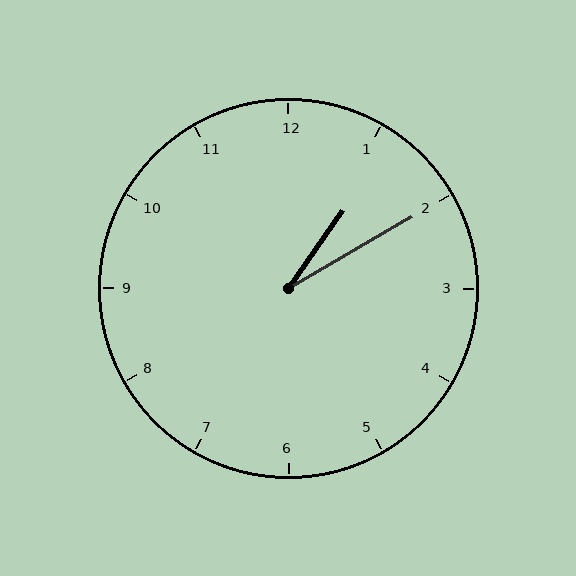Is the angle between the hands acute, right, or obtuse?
It is acute.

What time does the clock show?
1:10.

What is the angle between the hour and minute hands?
Approximately 25 degrees.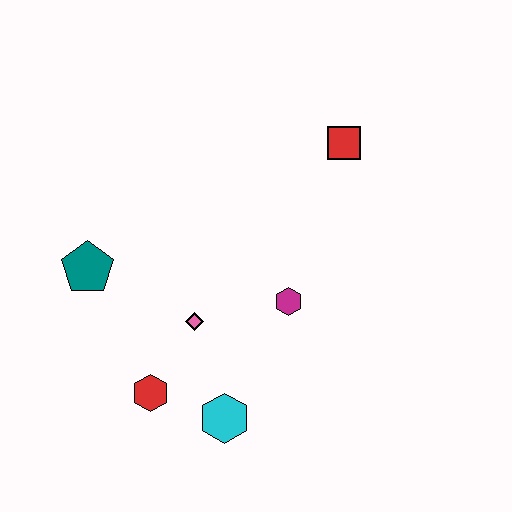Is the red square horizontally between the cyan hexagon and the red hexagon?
No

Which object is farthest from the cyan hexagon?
The red square is farthest from the cyan hexagon.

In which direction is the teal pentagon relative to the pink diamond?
The teal pentagon is to the left of the pink diamond.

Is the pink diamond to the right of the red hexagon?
Yes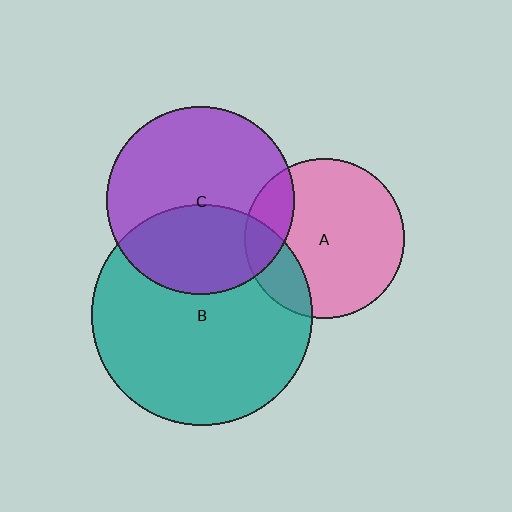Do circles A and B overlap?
Yes.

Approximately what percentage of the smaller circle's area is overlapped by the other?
Approximately 20%.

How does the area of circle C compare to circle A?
Approximately 1.4 times.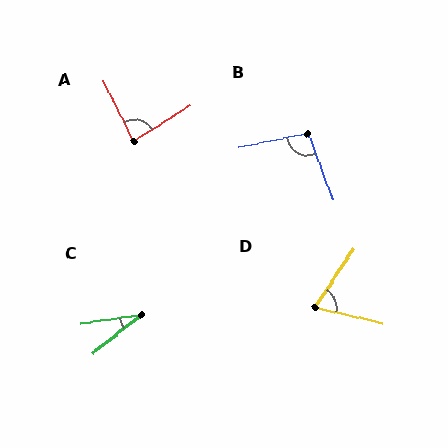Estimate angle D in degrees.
Approximately 70 degrees.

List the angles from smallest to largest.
C (31°), D (70°), A (84°), B (100°).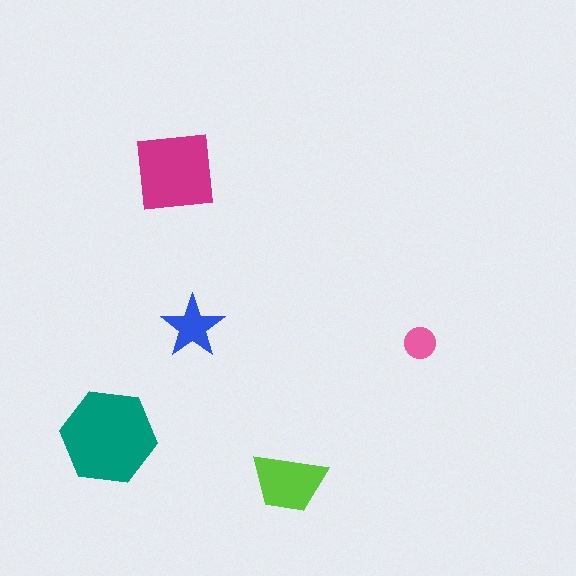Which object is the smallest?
The pink circle.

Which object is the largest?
The teal hexagon.